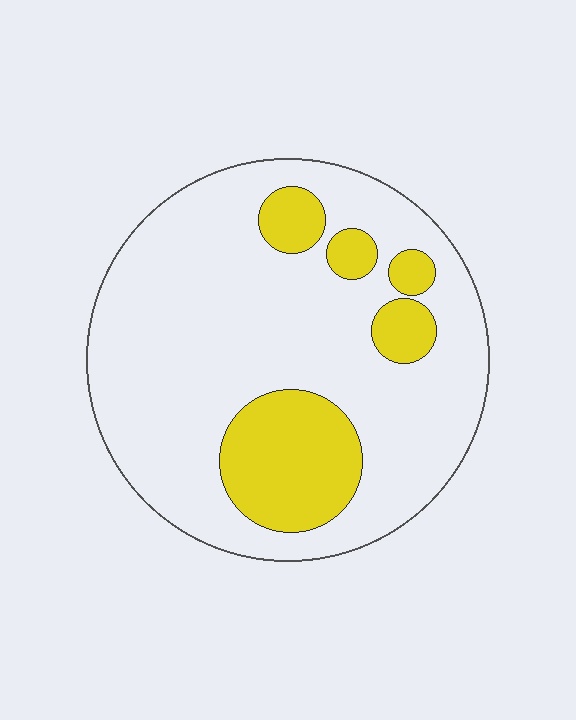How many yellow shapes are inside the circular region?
5.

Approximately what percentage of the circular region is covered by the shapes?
Approximately 20%.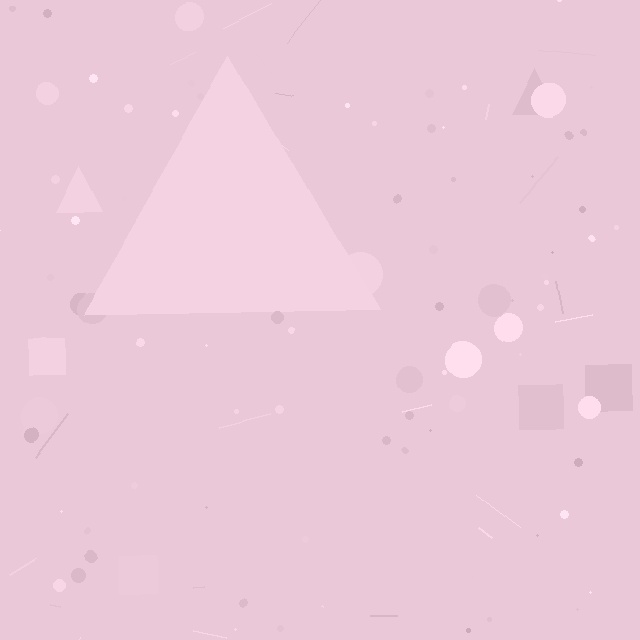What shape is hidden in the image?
A triangle is hidden in the image.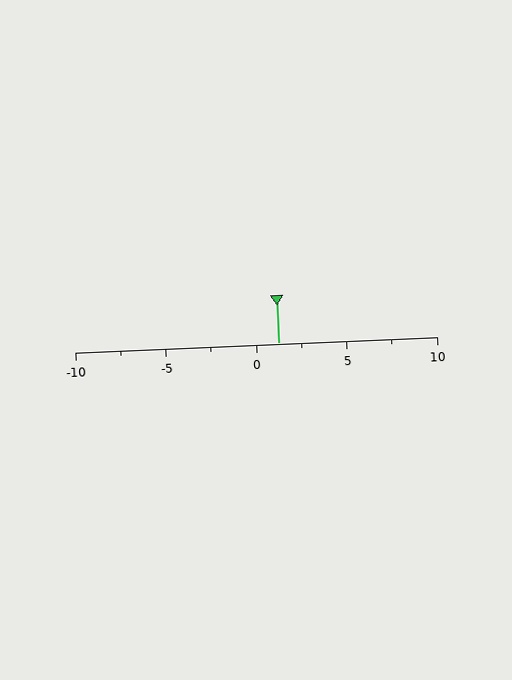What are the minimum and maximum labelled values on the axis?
The axis runs from -10 to 10.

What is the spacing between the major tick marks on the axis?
The major ticks are spaced 5 apart.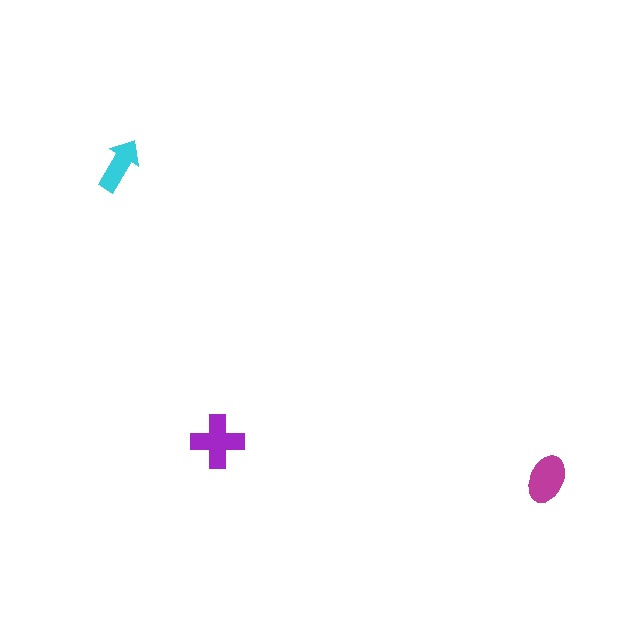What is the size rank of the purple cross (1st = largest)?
1st.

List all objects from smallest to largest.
The cyan arrow, the magenta ellipse, the purple cross.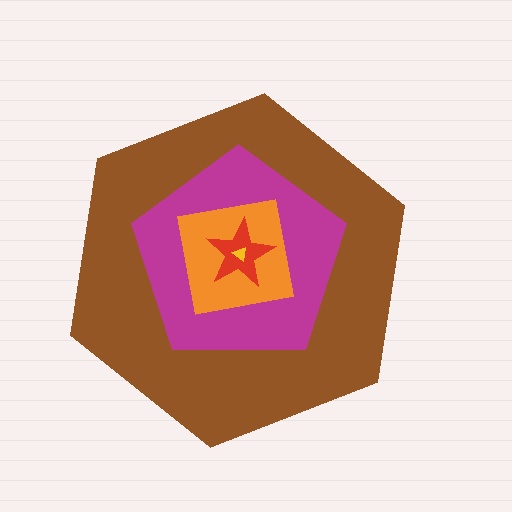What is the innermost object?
The yellow triangle.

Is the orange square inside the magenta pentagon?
Yes.